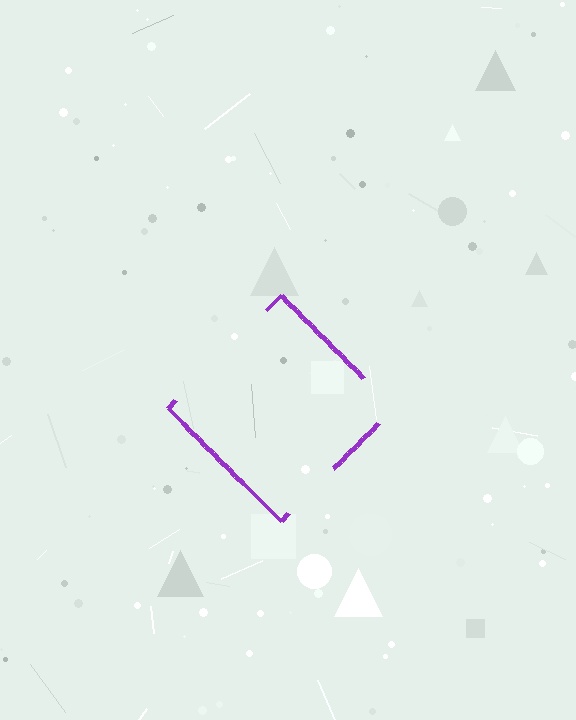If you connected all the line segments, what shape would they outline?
They would outline a diamond.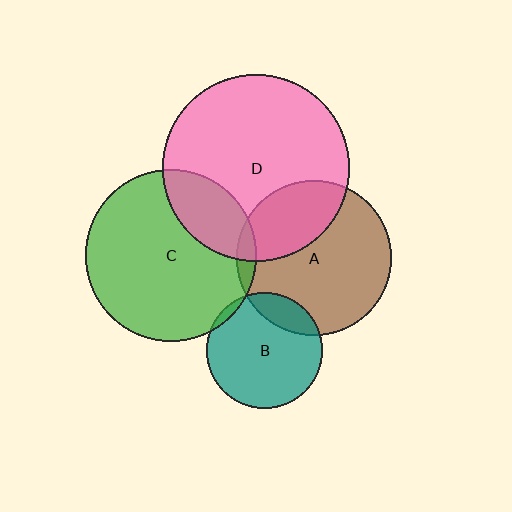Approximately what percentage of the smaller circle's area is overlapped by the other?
Approximately 30%.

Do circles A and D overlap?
Yes.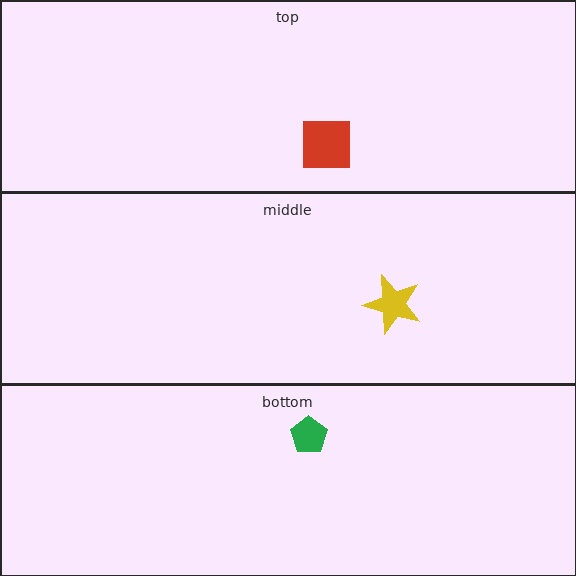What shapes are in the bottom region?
The green pentagon.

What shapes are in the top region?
The red square.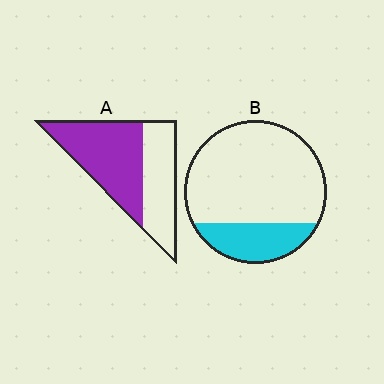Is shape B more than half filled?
No.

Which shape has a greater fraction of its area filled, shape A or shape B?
Shape A.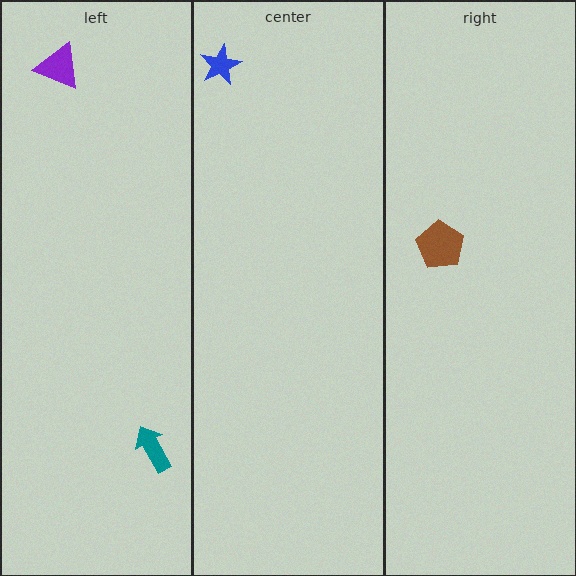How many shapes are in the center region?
1.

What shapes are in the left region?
The purple triangle, the teal arrow.